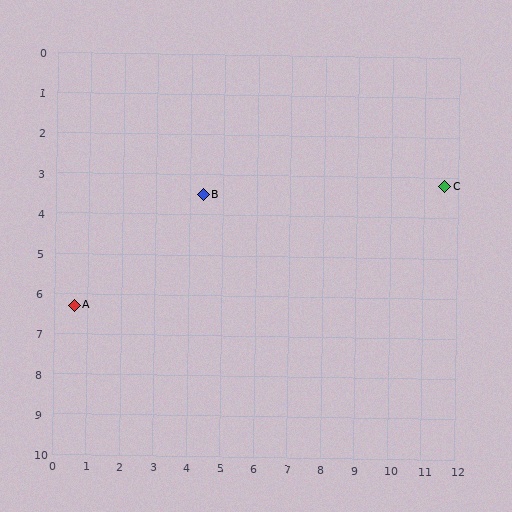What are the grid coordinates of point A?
Point A is at approximately (0.6, 6.3).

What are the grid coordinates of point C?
Point C is at approximately (11.6, 3.2).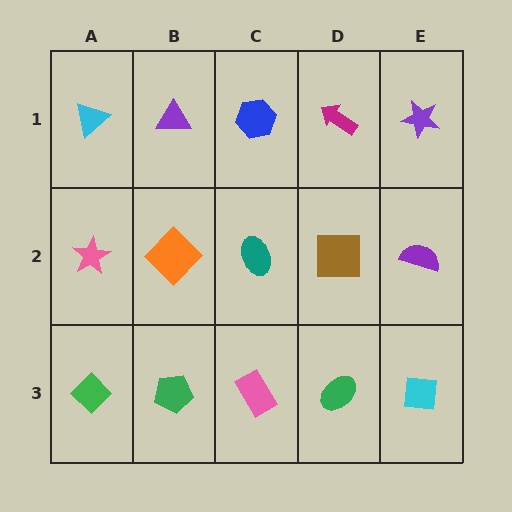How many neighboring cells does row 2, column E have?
3.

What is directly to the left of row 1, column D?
A blue hexagon.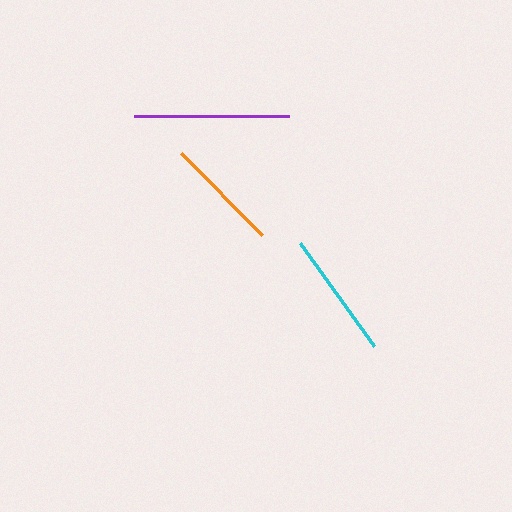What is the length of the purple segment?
The purple segment is approximately 154 pixels long.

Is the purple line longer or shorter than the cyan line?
The purple line is longer than the cyan line.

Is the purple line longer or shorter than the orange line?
The purple line is longer than the orange line.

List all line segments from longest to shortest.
From longest to shortest: purple, cyan, orange.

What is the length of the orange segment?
The orange segment is approximately 116 pixels long.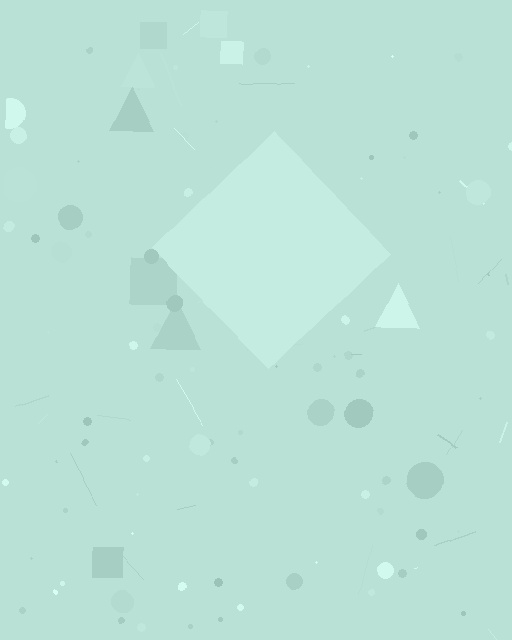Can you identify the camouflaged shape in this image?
The camouflaged shape is a diamond.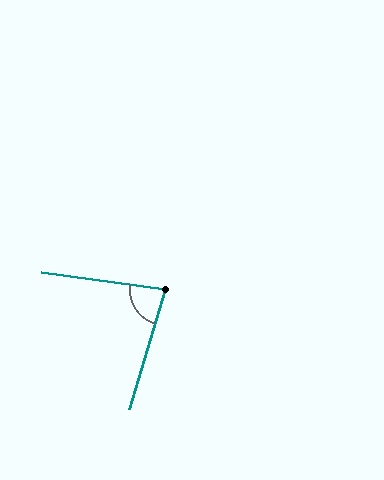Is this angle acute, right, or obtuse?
It is acute.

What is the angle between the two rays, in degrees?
Approximately 82 degrees.